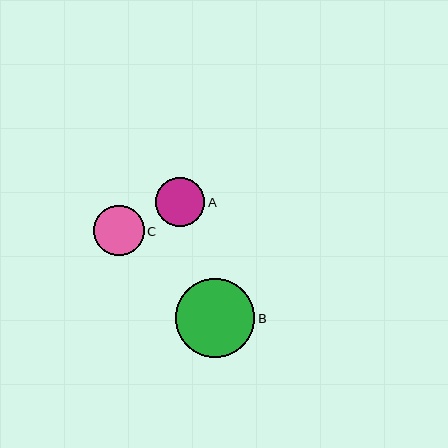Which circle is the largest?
Circle B is the largest with a size of approximately 79 pixels.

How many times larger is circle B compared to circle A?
Circle B is approximately 1.6 times the size of circle A.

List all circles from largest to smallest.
From largest to smallest: B, C, A.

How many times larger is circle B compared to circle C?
Circle B is approximately 1.6 times the size of circle C.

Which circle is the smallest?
Circle A is the smallest with a size of approximately 49 pixels.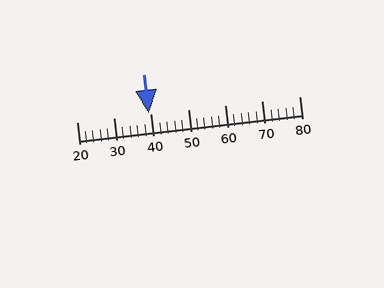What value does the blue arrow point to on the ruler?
The blue arrow points to approximately 39.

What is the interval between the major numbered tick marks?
The major tick marks are spaced 10 units apart.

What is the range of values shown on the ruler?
The ruler shows values from 20 to 80.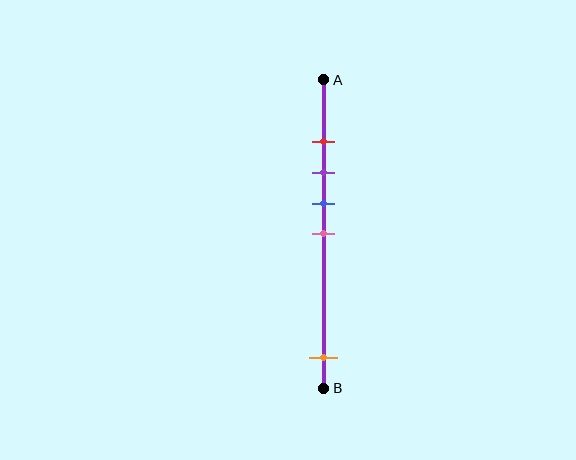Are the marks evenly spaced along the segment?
No, the marks are not evenly spaced.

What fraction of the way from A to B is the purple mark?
The purple mark is approximately 30% (0.3) of the way from A to B.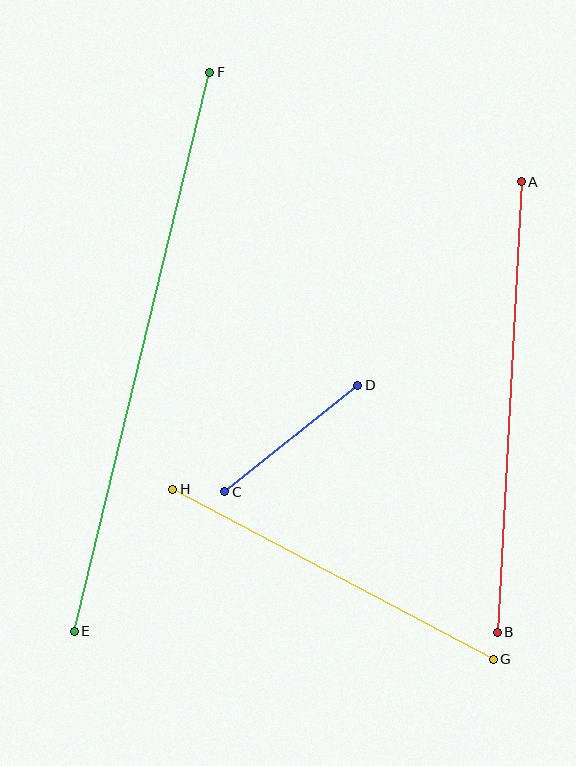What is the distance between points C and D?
The distance is approximately 171 pixels.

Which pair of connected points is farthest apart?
Points E and F are farthest apart.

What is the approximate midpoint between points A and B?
The midpoint is at approximately (509, 407) pixels.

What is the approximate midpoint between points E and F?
The midpoint is at approximately (142, 352) pixels.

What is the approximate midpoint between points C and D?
The midpoint is at approximately (291, 438) pixels.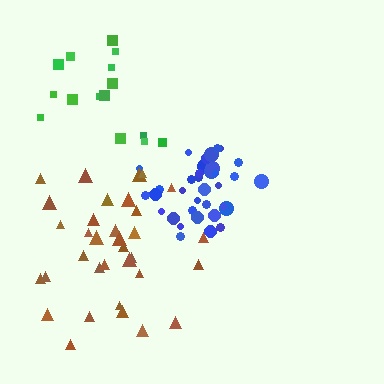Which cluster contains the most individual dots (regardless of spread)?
Blue (35).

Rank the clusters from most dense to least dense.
blue, green, brown.